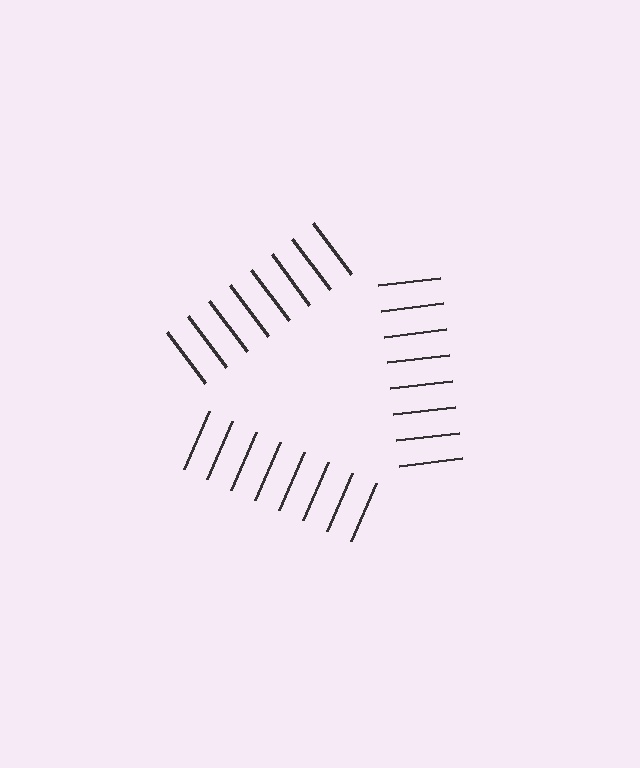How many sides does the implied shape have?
3 sides — the line-ends trace a triangle.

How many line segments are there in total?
24 — 8 along each of the 3 edges.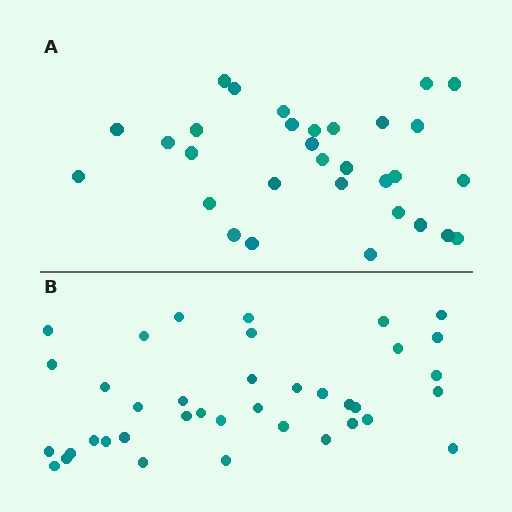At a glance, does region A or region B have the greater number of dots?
Region B (the bottom region) has more dots.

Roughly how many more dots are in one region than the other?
Region B has roughly 8 or so more dots than region A.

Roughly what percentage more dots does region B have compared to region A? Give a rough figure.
About 25% more.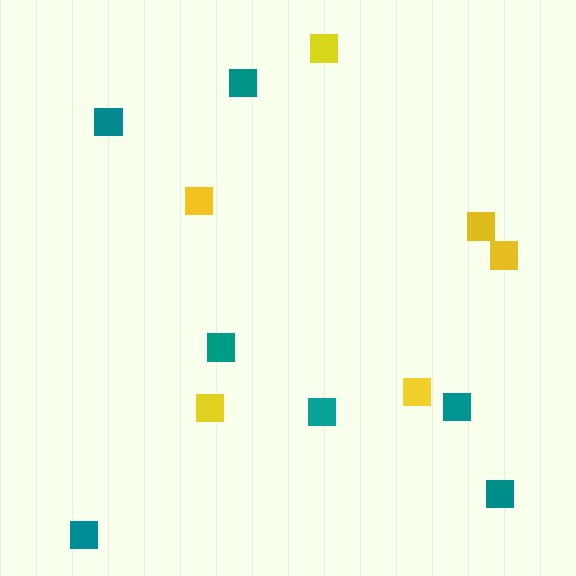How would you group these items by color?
There are 2 groups: one group of yellow squares (6) and one group of teal squares (7).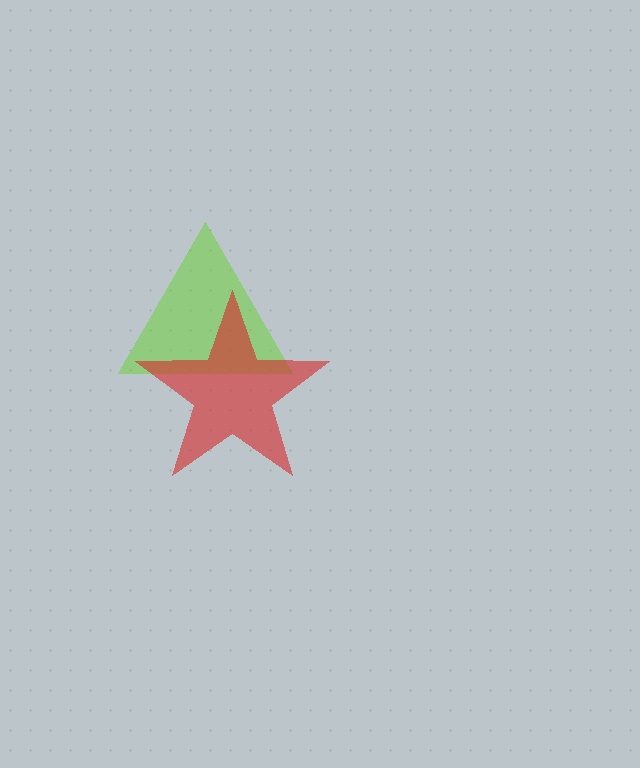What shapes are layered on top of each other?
The layered shapes are: a lime triangle, a red star.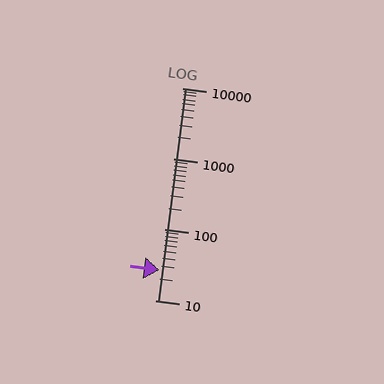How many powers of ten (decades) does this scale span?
The scale spans 3 decades, from 10 to 10000.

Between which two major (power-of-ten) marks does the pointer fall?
The pointer is between 10 and 100.